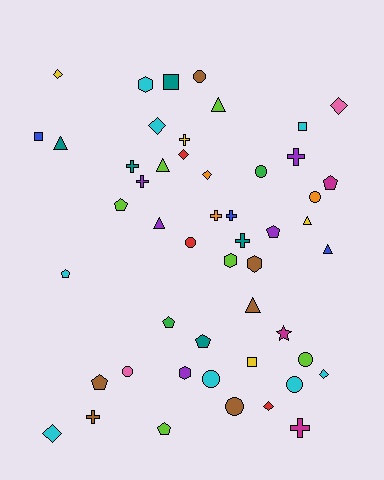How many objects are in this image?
There are 50 objects.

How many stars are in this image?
There is 1 star.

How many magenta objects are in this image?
There are 3 magenta objects.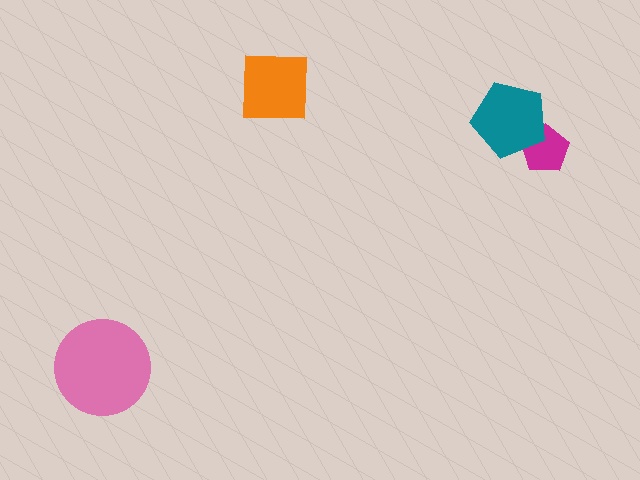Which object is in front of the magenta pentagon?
The teal pentagon is in front of the magenta pentagon.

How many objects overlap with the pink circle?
0 objects overlap with the pink circle.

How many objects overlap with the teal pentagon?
1 object overlaps with the teal pentagon.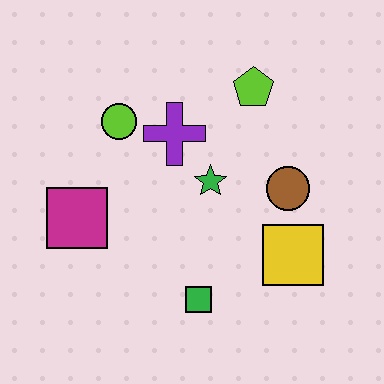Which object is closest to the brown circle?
The yellow square is closest to the brown circle.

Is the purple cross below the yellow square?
No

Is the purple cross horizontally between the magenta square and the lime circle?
No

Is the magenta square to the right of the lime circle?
No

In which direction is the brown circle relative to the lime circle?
The brown circle is to the right of the lime circle.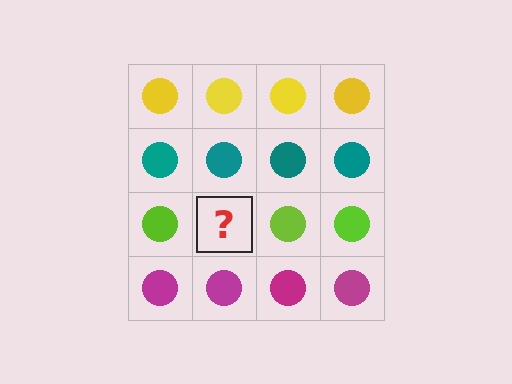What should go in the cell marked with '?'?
The missing cell should contain a lime circle.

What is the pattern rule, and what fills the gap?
The rule is that each row has a consistent color. The gap should be filled with a lime circle.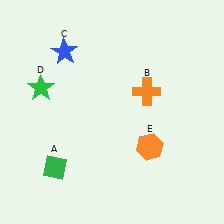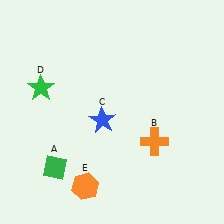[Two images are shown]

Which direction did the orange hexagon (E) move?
The orange hexagon (E) moved left.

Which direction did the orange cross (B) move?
The orange cross (B) moved down.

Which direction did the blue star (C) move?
The blue star (C) moved down.